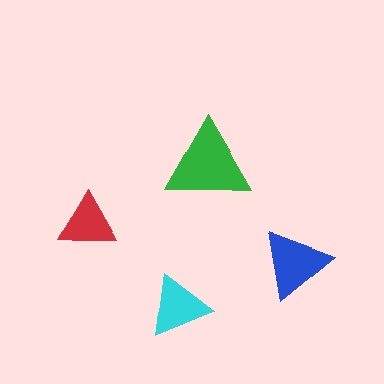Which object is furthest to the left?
The red triangle is leftmost.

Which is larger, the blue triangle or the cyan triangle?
The blue one.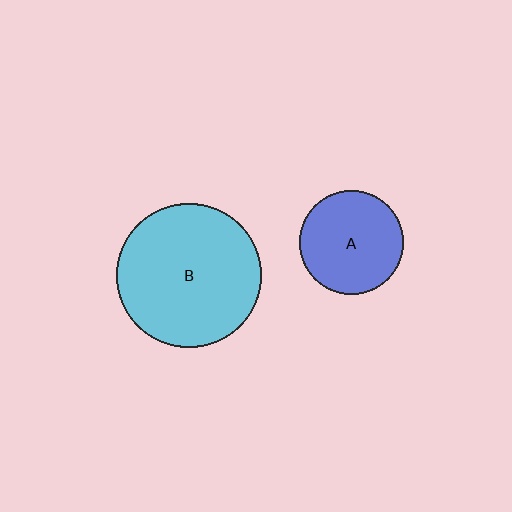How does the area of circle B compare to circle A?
Approximately 1.9 times.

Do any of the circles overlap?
No, none of the circles overlap.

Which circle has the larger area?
Circle B (cyan).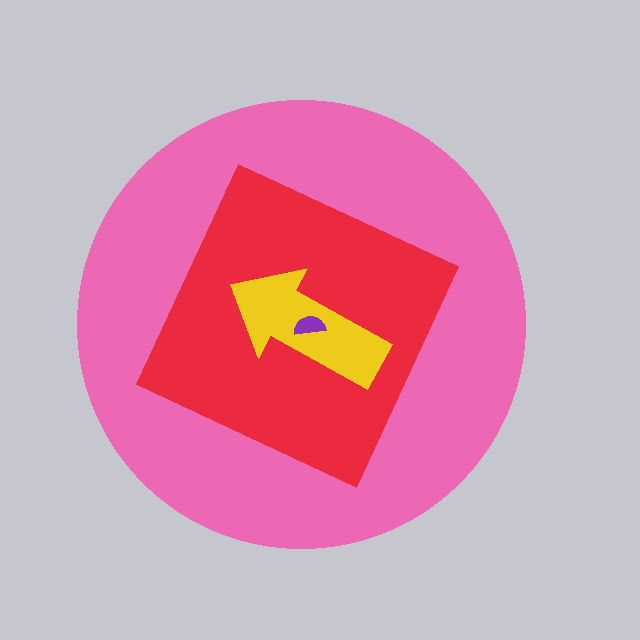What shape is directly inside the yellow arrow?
The purple semicircle.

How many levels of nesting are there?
4.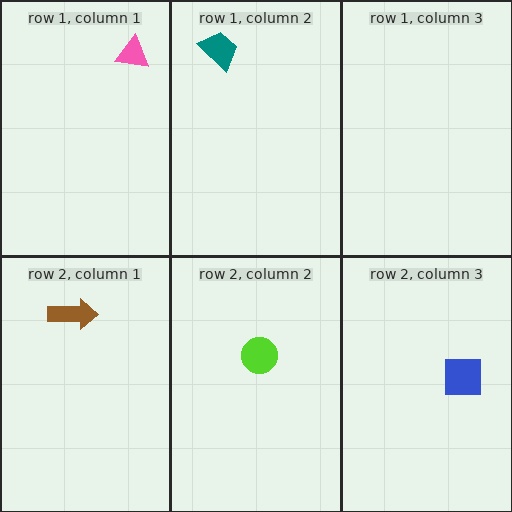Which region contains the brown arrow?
The row 2, column 1 region.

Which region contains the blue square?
The row 2, column 3 region.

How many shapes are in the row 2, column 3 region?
1.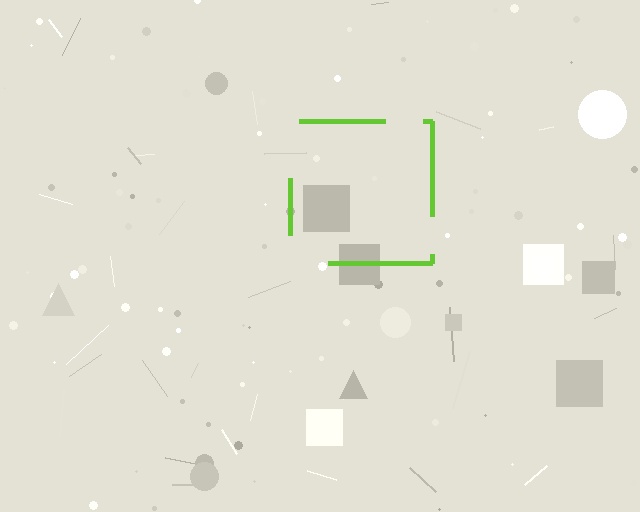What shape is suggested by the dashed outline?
The dashed outline suggests a square.